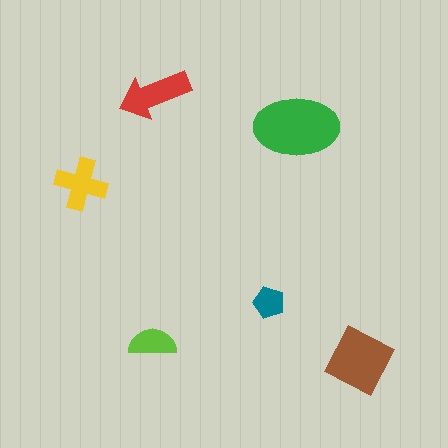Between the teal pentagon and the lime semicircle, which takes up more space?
The lime semicircle.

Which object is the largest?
The green ellipse.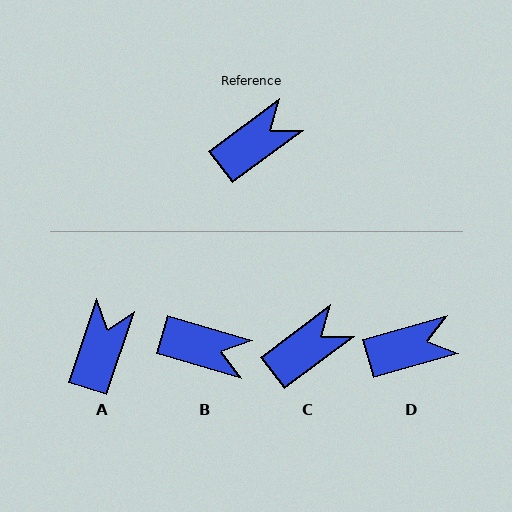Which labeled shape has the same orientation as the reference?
C.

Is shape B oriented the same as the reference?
No, it is off by about 53 degrees.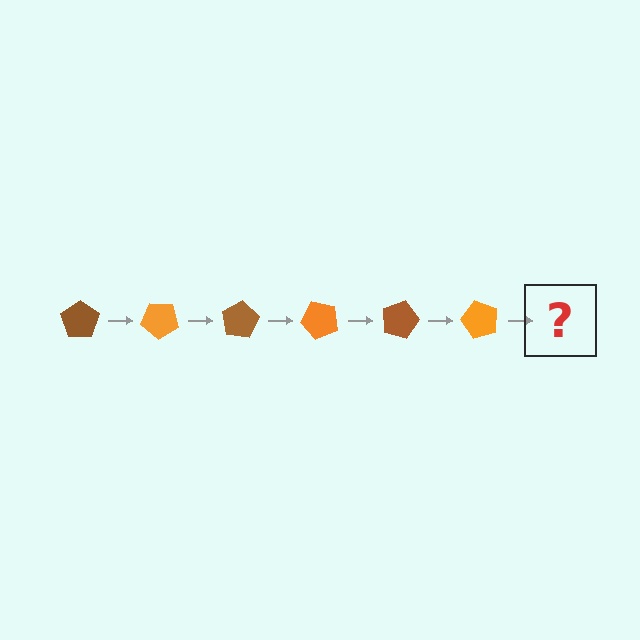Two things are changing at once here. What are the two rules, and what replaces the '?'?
The two rules are that it rotates 40 degrees each step and the color cycles through brown and orange. The '?' should be a brown pentagon, rotated 240 degrees from the start.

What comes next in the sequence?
The next element should be a brown pentagon, rotated 240 degrees from the start.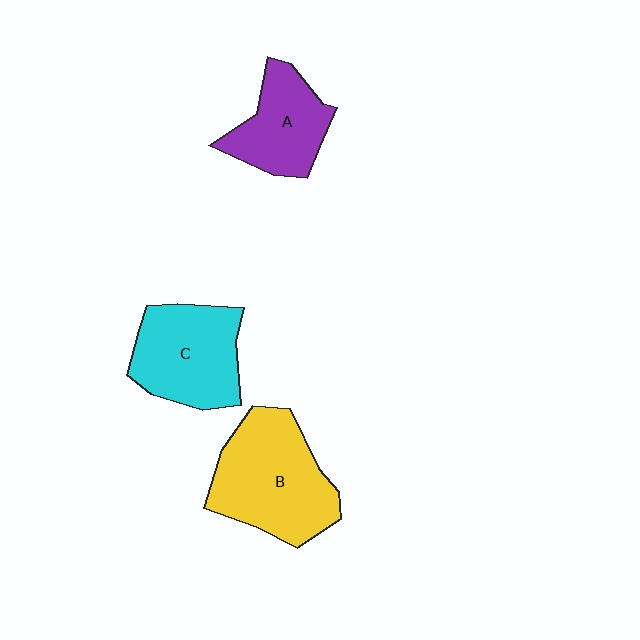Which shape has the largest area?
Shape B (yellow).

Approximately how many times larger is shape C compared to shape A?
Approximately 1.3 times.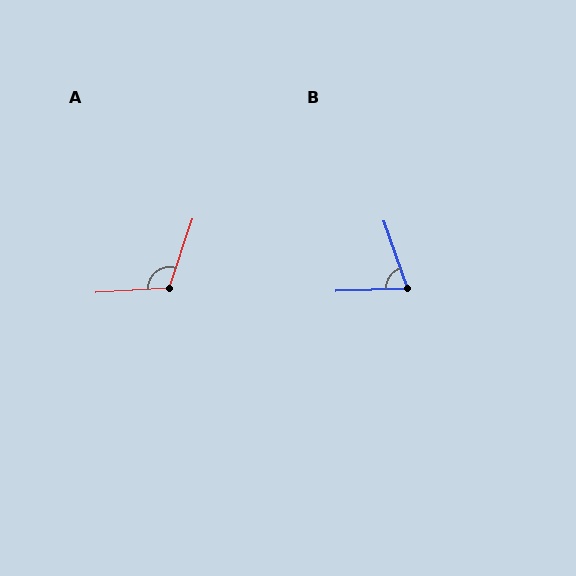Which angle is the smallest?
B, at approximately 73 degrees.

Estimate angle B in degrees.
Approximately 73 degrees.